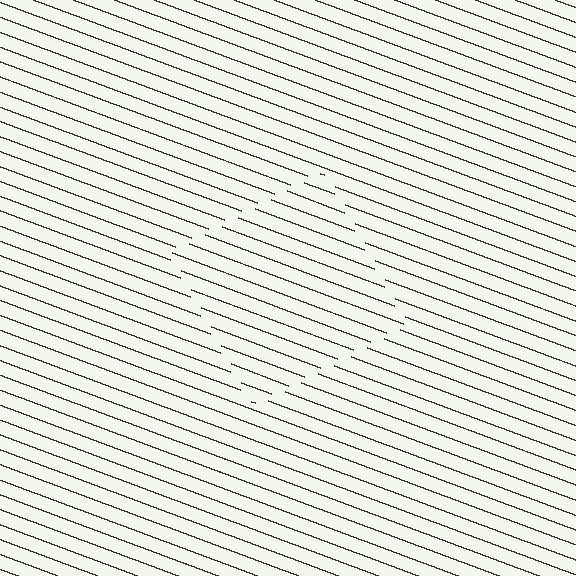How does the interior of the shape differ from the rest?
The interior of the shape contains the same grating, shifted by half a period — the contour is defined by the phase discontinuity where line-ends from the inner and outer gratings abut.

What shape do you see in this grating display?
An illusory square. The interior of the shape contains the same grating, shifted by half a period — the contour is defined by the phase discontinuity where line-ends from the inner and outer gratings abut.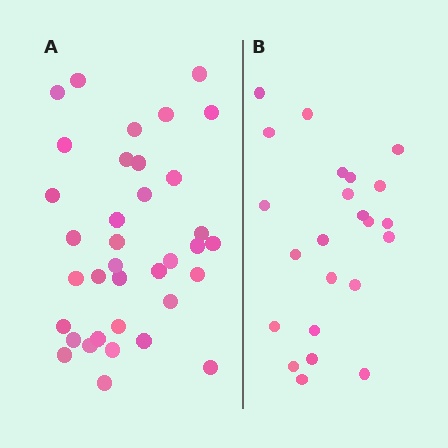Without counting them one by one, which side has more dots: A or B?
Region A (the left region) has more dots.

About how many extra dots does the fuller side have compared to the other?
Region A has approximately 15 more dots than region B.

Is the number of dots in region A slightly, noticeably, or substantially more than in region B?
Region A has substantially more. The ratio is roughly 1.6 to 1.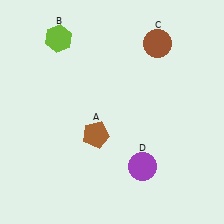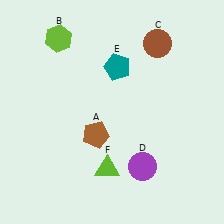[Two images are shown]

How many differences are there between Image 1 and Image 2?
There are 2 differences between the two images.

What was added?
A teal pentagon (E), a lime triangle (F) were added in Image 2.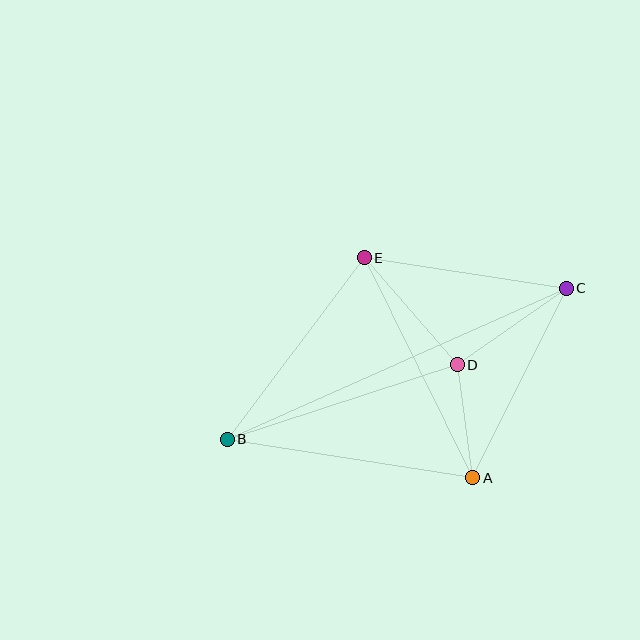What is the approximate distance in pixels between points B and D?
The distance between B and D is approximately 242 pixels.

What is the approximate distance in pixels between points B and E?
The distance between B and E is approximately 227 pixels.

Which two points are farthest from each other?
Points B and C are farthest from each other.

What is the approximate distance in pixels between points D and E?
The distance between D and E is approximately 142 pixels.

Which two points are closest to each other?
Points A and D are closest to each other.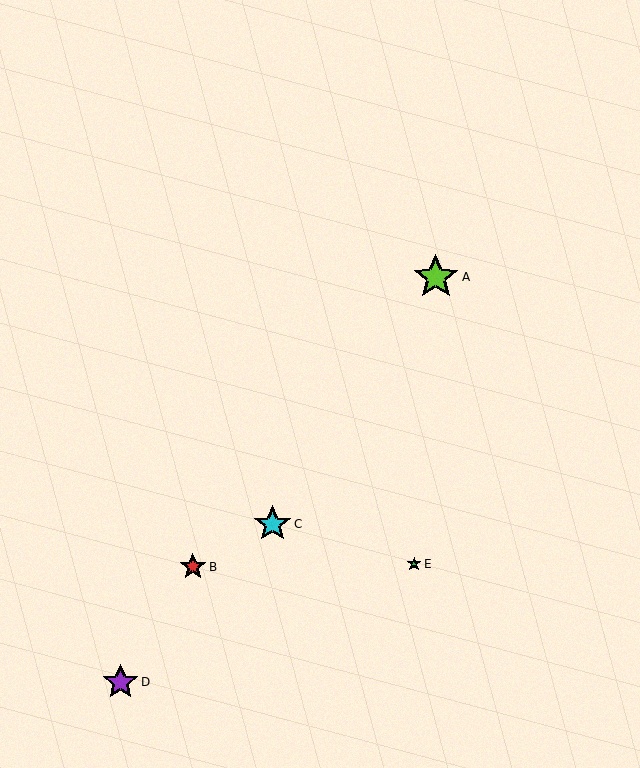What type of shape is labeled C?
Shape C is a cyan star.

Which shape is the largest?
The lime star (labeled A) is the largest.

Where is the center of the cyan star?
The center of the cyan star is at (272, 524).